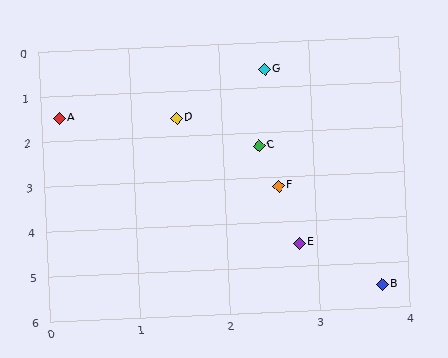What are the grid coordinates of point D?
Point D is at approximately (1.5, 1.6).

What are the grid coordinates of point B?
Point B is at approximately (3.7, 5.5).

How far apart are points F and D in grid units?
Points F and D are about 1.9 grid units apart.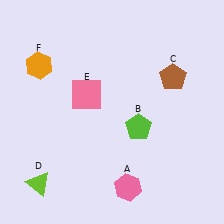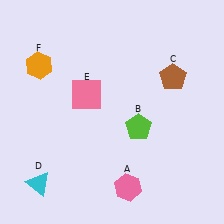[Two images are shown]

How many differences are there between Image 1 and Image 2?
There is 1 difference between the two images.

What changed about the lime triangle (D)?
In Image 1, D is lime. In Image 2, it changed to cyan.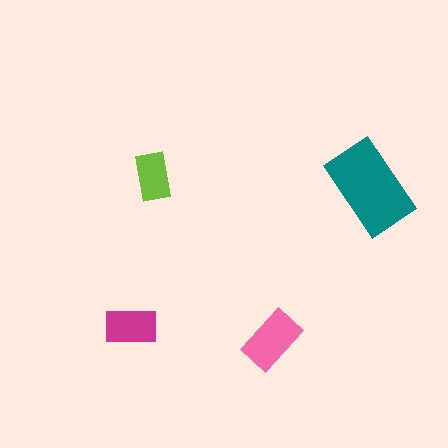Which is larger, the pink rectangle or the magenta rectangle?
The pink one.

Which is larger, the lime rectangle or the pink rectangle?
The pink one.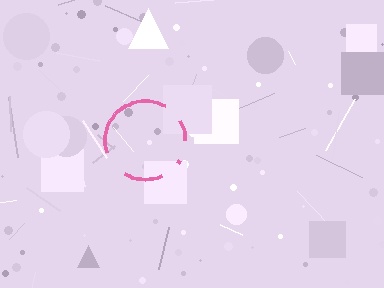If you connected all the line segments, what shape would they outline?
They would outline a circle.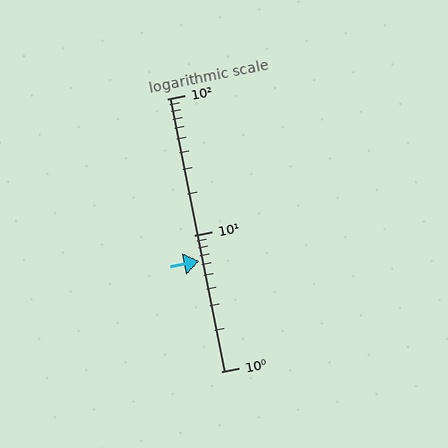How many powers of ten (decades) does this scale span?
The scale spans 2 decades, from 1 to 100.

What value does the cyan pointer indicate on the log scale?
The pointer indicates approximately 6.4.